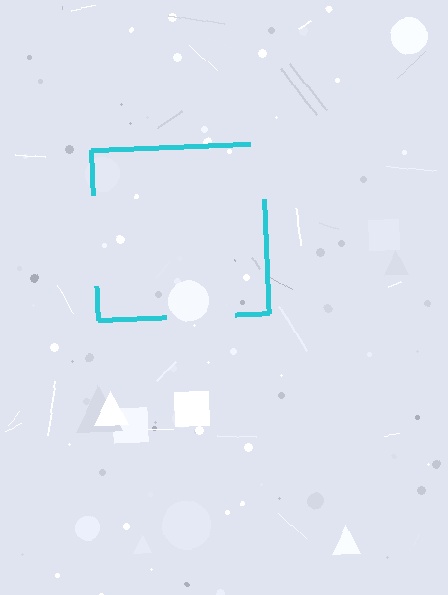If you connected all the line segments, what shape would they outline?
They would outline a square.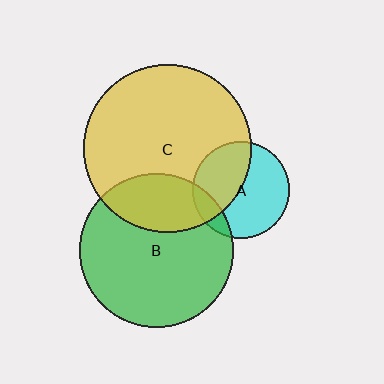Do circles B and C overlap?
Yes.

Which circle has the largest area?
Circle C (yellow).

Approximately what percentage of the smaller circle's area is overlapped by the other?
Approximately 25%.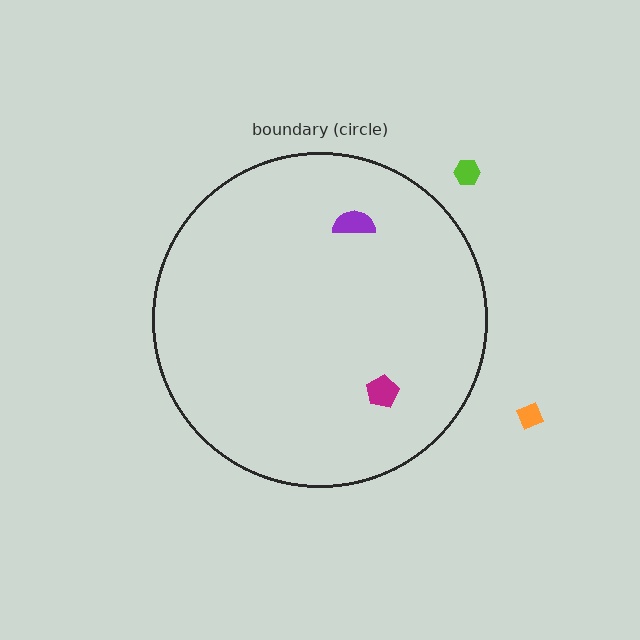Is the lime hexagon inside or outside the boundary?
Outside.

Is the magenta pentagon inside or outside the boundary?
Inside.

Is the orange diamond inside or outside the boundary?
Outside.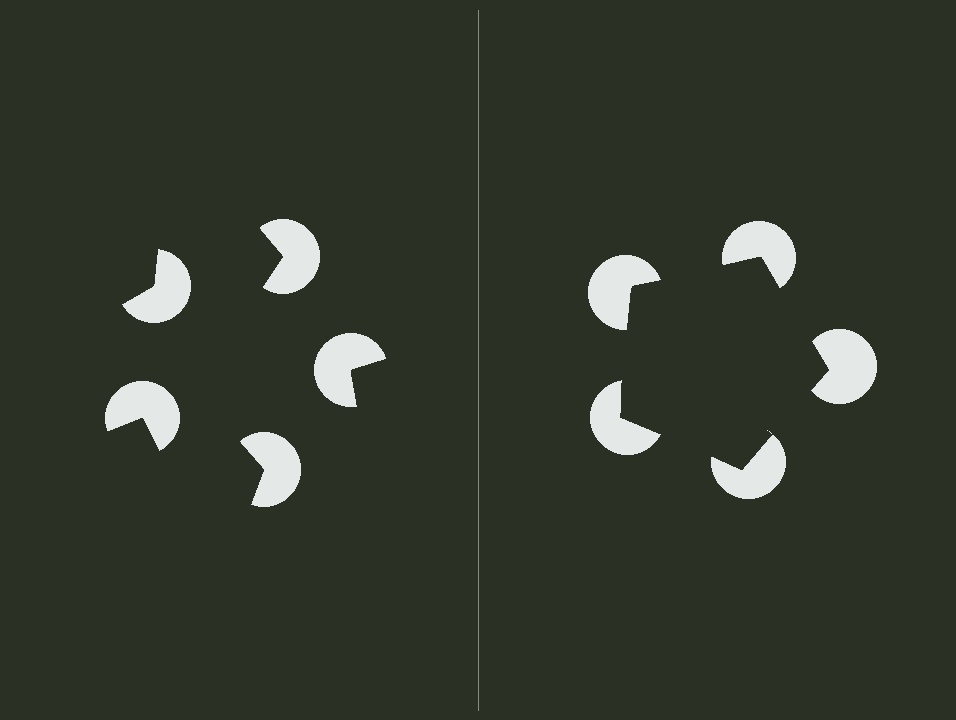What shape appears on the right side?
An illusory pentagon.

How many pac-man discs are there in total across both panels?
10 — 5 on each side.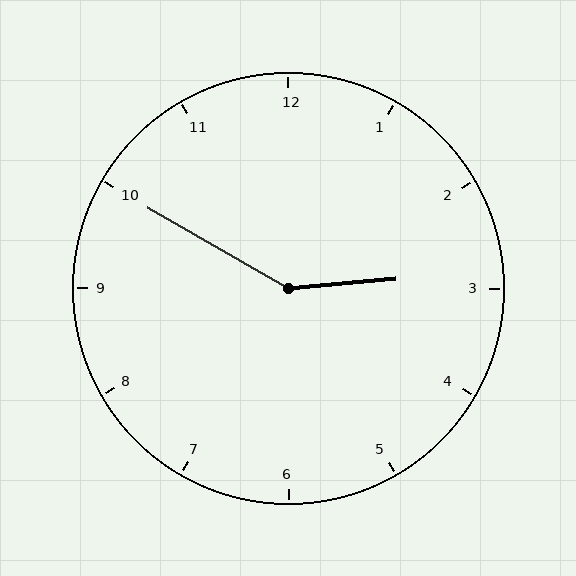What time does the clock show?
2:50.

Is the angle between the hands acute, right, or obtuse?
It is obtuse.